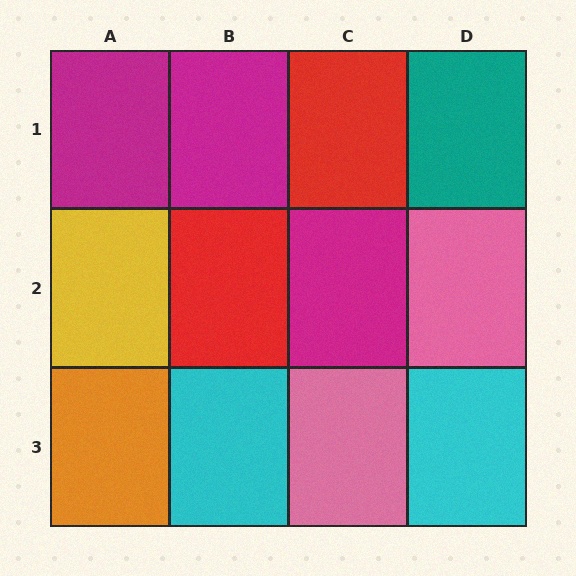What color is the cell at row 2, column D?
Pink.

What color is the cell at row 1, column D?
Teal.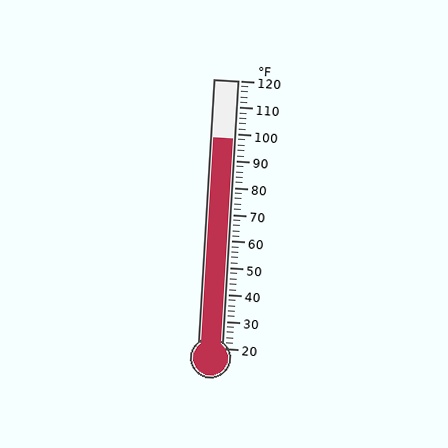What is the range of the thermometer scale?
The thermometer scale ranges from 20°F to 120°F.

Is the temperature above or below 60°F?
The temperature is above 60°F.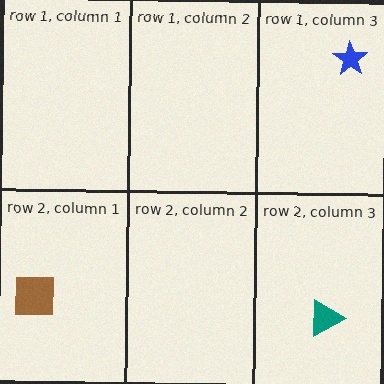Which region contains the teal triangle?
The row 2, column 3 region.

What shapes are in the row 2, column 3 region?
The teal triangle.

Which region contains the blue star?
The row 1, column 3 region.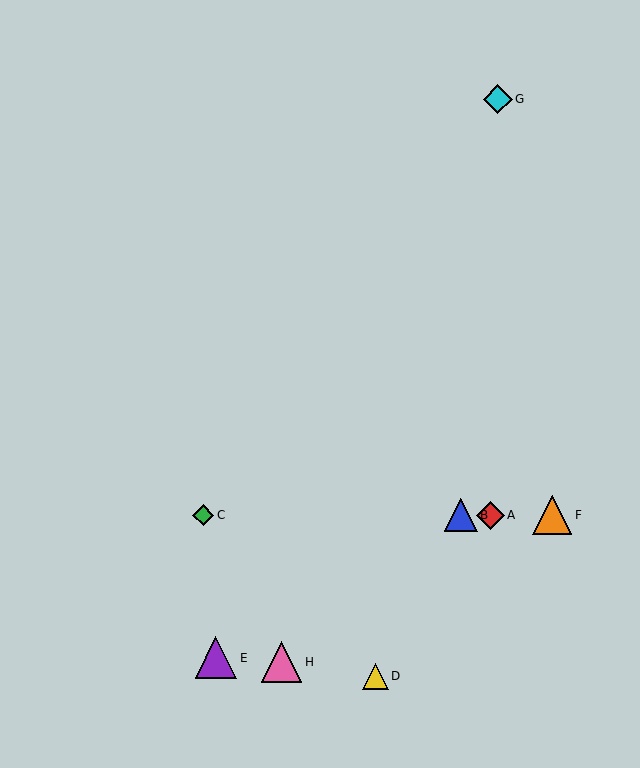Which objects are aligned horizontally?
Objects A, B, C, F are aligned horizontally.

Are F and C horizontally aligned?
Yes, both are at y≈515.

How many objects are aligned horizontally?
4 objects (A, B, C, F) are aligned horizontally.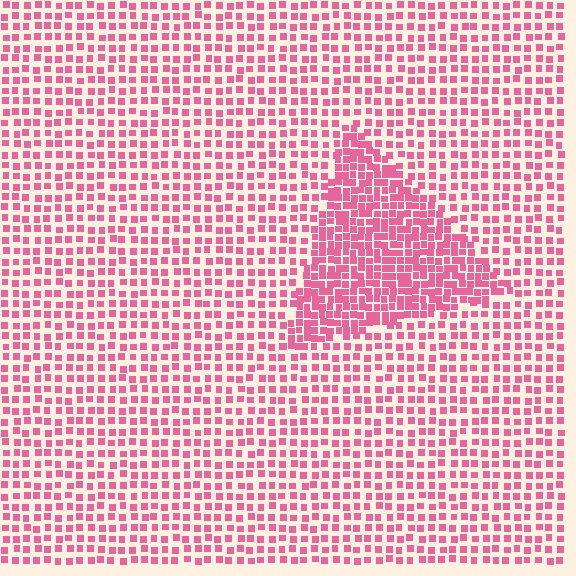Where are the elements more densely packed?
The elements are more densely packed inside the triangle boundary.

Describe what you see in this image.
The image contains small pink elements arranged at two different densities. A triangle-shaped region is visible where the elements are more densely packed than the surrounding area.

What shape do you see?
I see a triangle.